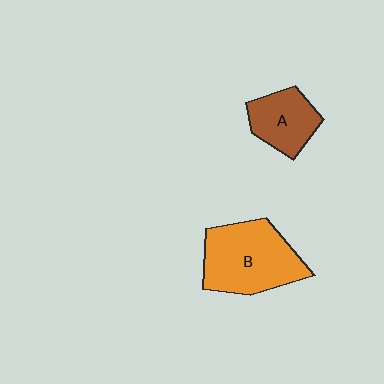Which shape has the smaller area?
Shape A (brown).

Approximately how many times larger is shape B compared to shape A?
Approximately 1.7 times.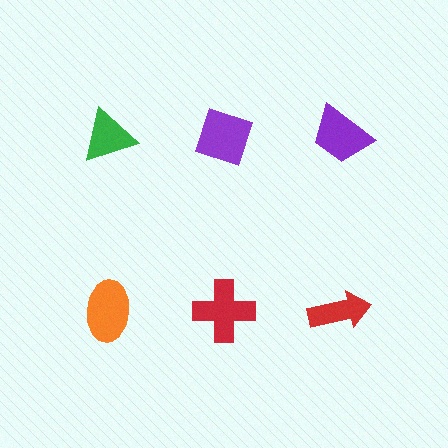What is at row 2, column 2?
A red cross.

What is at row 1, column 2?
A purple diamond.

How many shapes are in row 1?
3 shapes.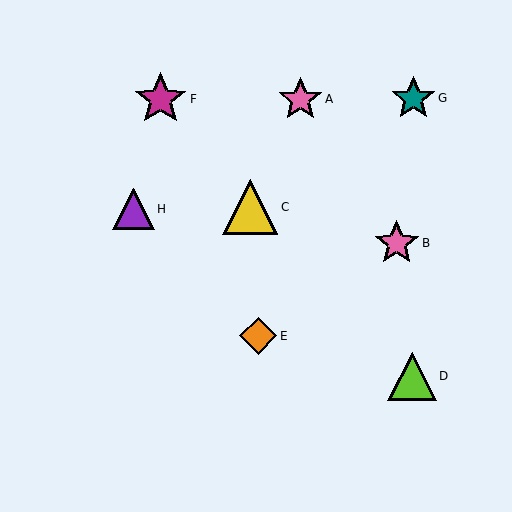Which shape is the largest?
The yellow triangle (labeled C) is the largest.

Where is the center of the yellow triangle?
The center of the yellow triangle is at (250, 207).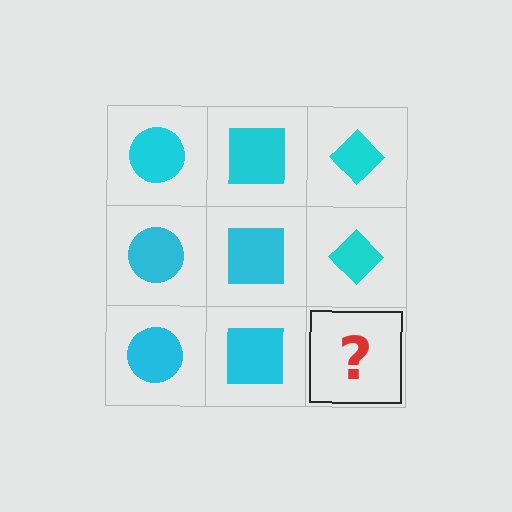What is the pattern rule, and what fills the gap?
The rule is that each column has a consistent shape. The gap should be filled with a cyan diamond.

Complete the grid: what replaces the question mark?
The question mark should be replaced with a cyan diamond.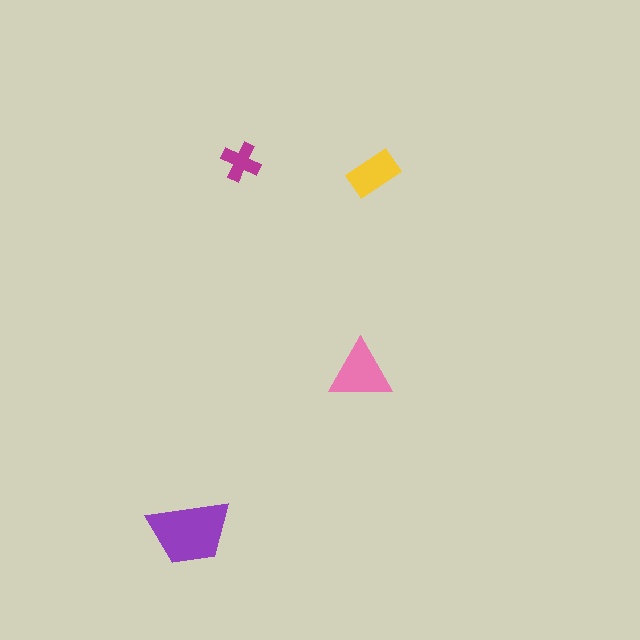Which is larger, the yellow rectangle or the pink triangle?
The pink triangle.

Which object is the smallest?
The magenta cross.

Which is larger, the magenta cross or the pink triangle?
The pink triangle.